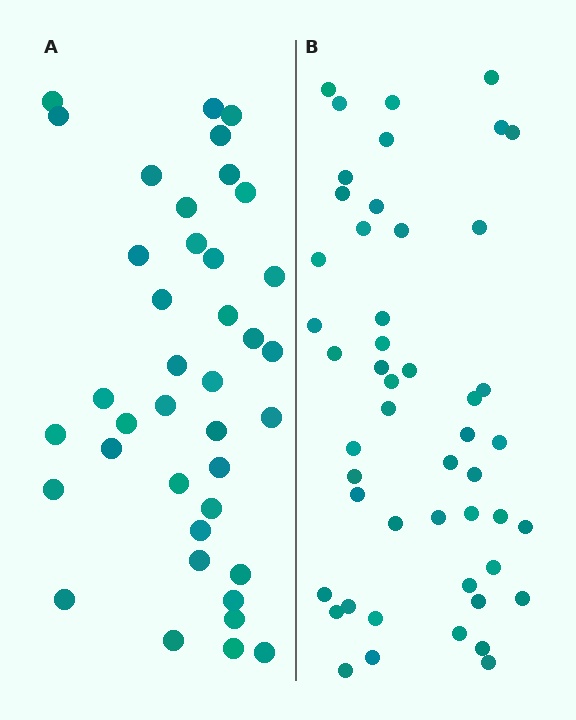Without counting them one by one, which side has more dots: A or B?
Region B (the right region) has more dots.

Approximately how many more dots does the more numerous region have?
Region B has roughly 10 or so more dots than region A.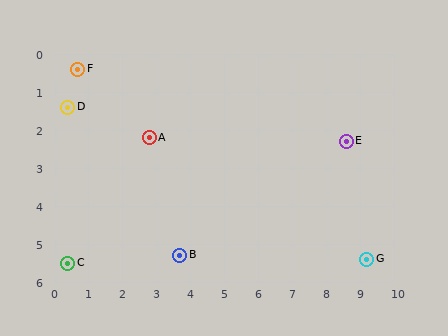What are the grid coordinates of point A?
Point A is at approximately (2.8, 2.2).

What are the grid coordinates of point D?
Point D is at approximately (0.4, 1.4).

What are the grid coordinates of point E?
Point E is at approximately (8.6, 2.3).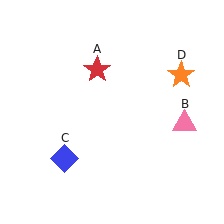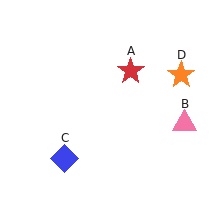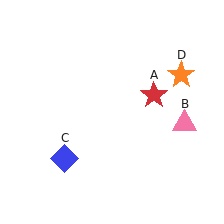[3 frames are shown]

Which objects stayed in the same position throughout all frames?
Pink triangle (object B) and blue diamond (object C) and orange star (object D) remained stationary.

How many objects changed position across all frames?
1 object changed position: red star (object A).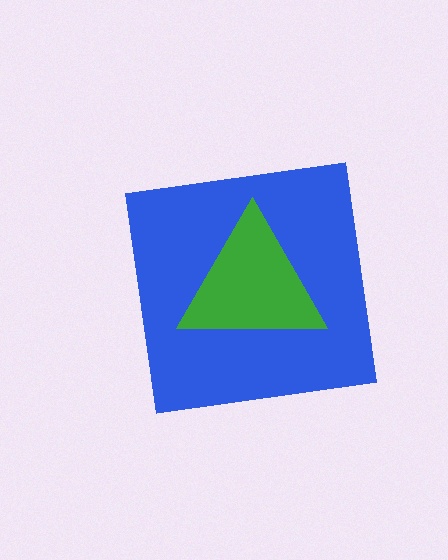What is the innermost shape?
The green triangle.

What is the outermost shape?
The blue square.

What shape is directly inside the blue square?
The green triangle.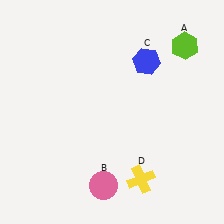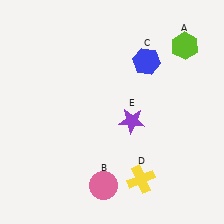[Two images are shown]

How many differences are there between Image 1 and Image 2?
There is 1 difference between the two images.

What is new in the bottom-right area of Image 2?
A purple star (E) was added in the bottom-right area of Image 2.